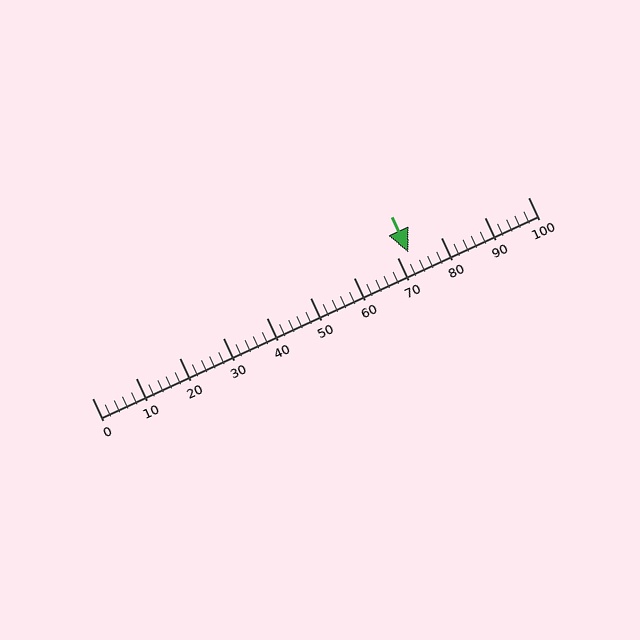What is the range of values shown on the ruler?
The ruler shows values from 0 to 100.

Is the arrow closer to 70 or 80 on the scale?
The arrow is closer to 70.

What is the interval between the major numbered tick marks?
The major tick marks are spaced 10 units apart.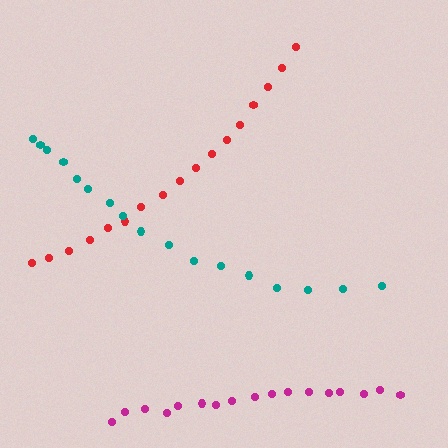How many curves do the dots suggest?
There are 3 distinct paths.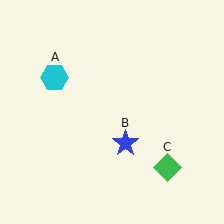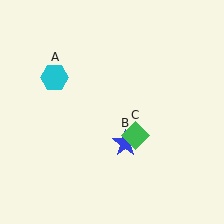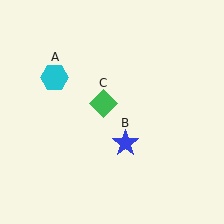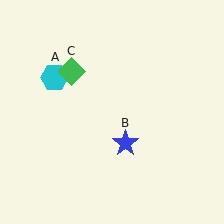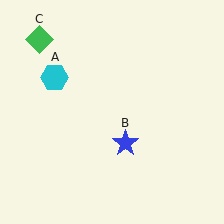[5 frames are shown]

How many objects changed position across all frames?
1 object changed position: green diamond (object C).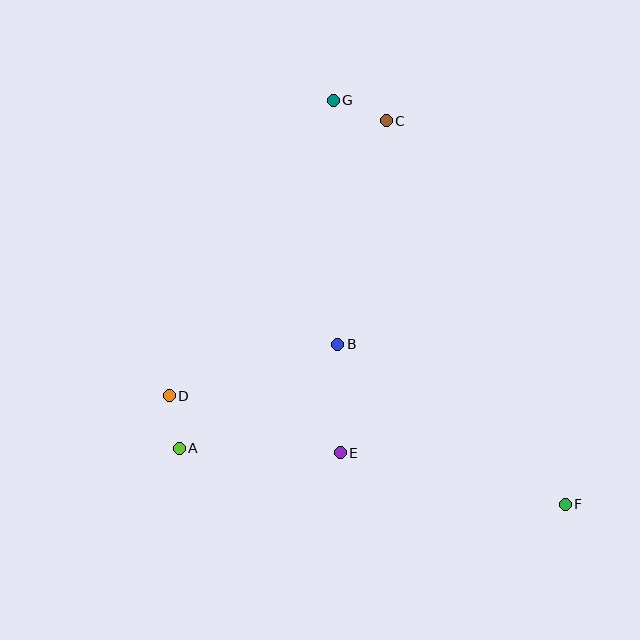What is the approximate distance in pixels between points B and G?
The distance between B and G is approximately 244 pixels.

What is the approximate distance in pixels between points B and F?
The distance between B and F is approximately 278 pixels.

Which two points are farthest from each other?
Points F and G are farthest from each other.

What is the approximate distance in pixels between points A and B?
The distance between A and B is approximately 189 pixels.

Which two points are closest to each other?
Points A and D are closest to each other.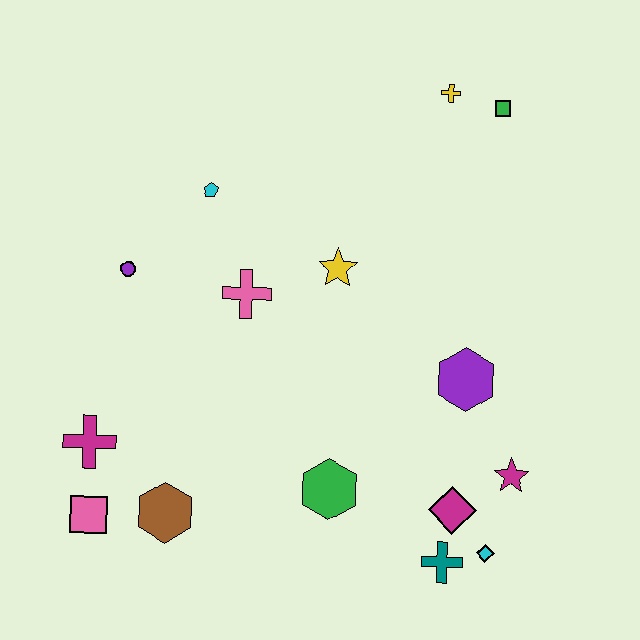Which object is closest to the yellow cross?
The green square is closest to the yellow cross.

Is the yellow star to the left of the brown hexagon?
No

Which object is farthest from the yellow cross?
The pink square is farthest from the yellow cross.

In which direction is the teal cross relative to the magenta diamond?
The teal cross is below the magenta diamond.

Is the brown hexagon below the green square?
Yes